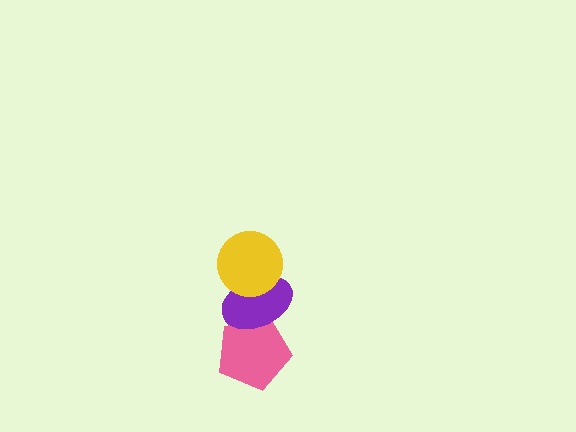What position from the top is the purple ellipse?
The purple ellipse is 2nd from the top.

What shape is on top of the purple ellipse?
The yellow circle is on top of the purple ellipse.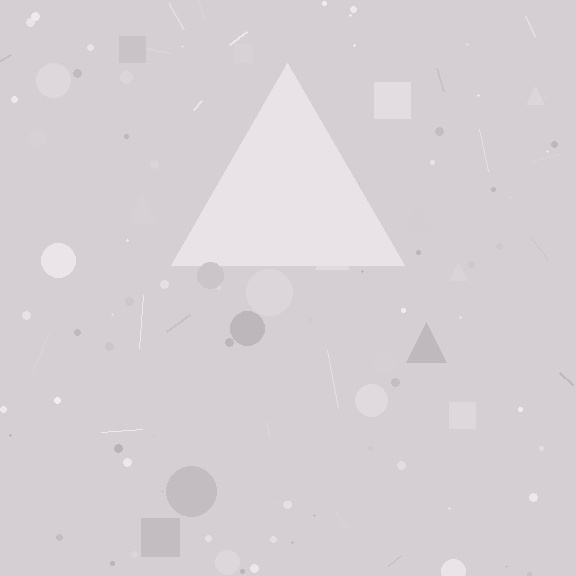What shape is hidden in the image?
A triangle is hidden in the image.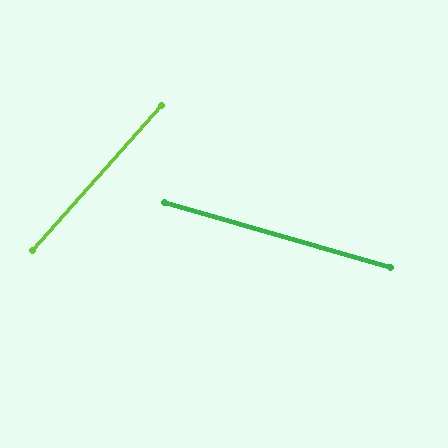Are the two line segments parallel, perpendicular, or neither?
Neither parallel nor perpendicular — they differ by about 64°.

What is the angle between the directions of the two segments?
Approximately 64 degrees.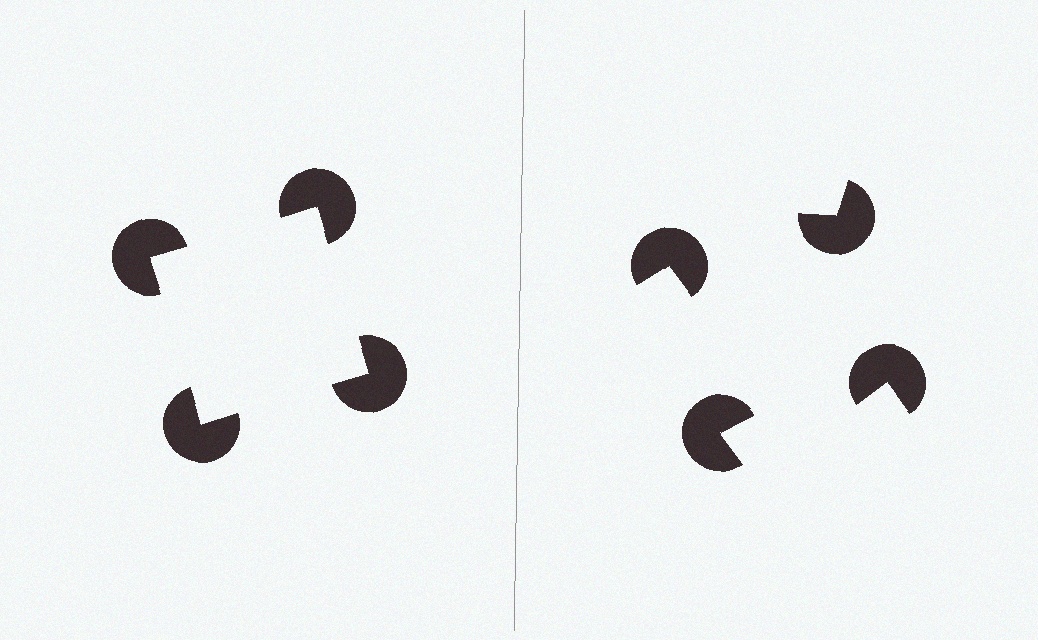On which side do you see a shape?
An illusory square appears on the left side. On the right side the wedge cuts are rotated, so no coherent shape forms.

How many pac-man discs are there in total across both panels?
8 — 4 on each side.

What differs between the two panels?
The pac-man discs are positioned identically on both sides; only the wedge orientations differ. On the left they align to a square; on the right they are misaligned.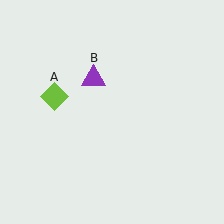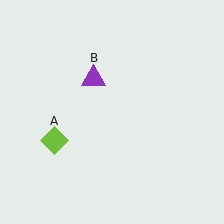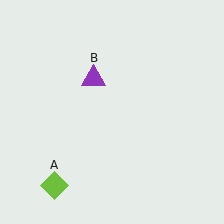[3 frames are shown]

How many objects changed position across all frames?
1 object changed position: lime diamond (object A).